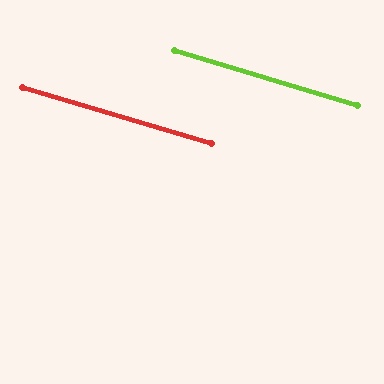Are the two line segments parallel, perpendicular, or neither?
Parallel — their directions differ by only 0.4°.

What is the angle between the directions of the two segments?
Approximately 0 degrees.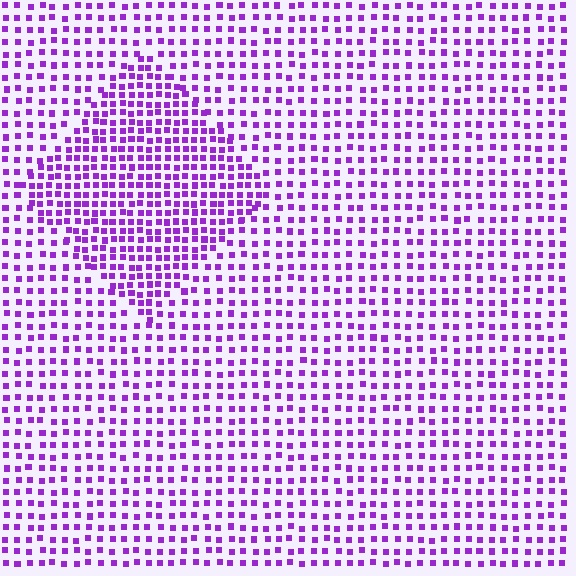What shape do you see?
I see a diamond.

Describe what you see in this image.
The image contains small purple elements arranged at two different densities. A diamond-shaped region is visible where the elements are more densely packed than the surrounding area.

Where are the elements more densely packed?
The elements are more densely packed inside the diamond boundary.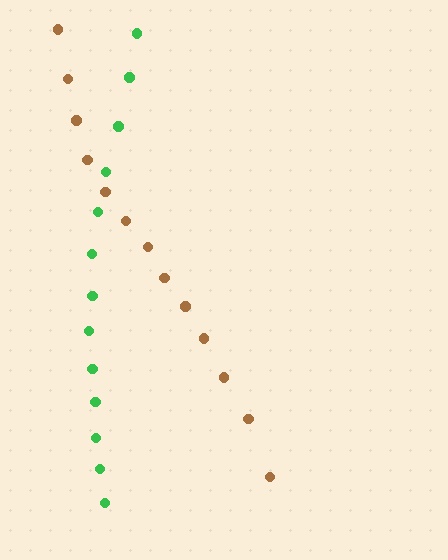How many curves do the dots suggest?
There are 2 distinct paths.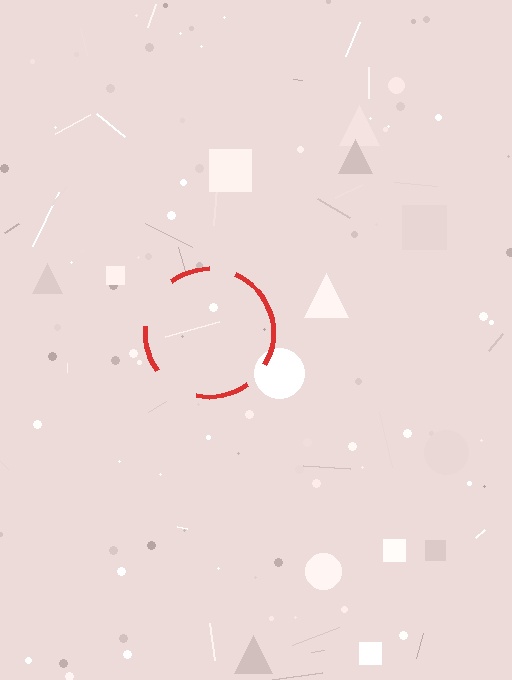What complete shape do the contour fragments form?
The contour fragments form a circle.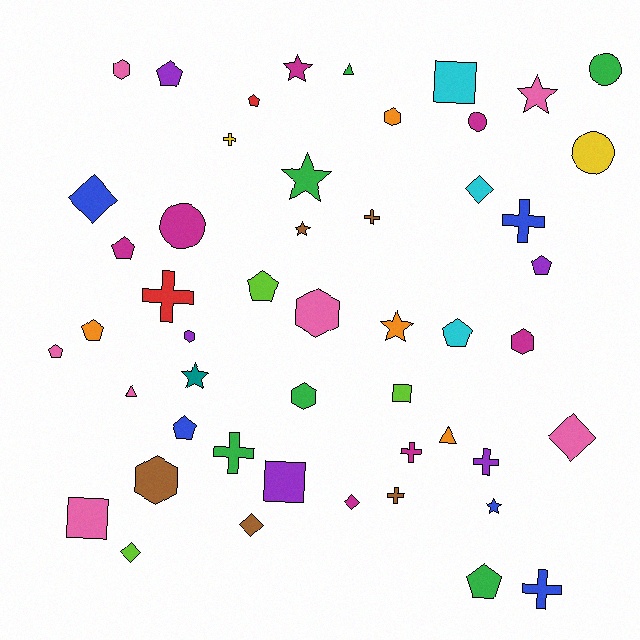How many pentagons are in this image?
There are 10 pentagons.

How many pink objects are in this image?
There are 7 pink objects.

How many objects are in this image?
There are 50 objects.